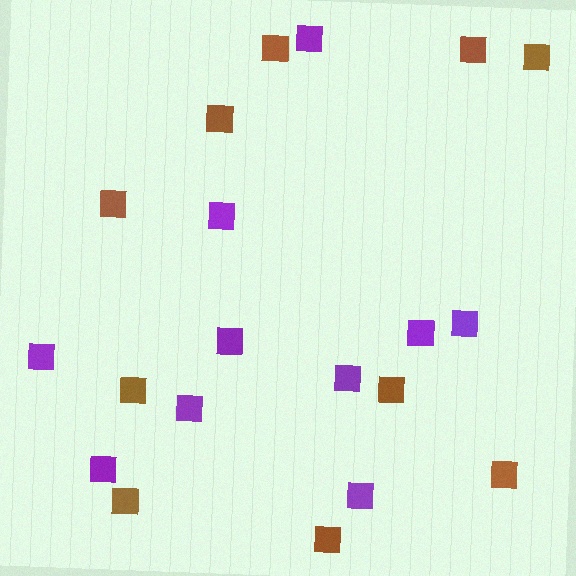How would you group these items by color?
There are 2 groups: one group of brown squares (10) and one group of purple squares (10).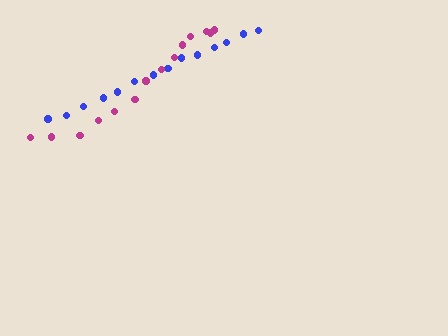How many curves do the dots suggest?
There are 2 distinct paths.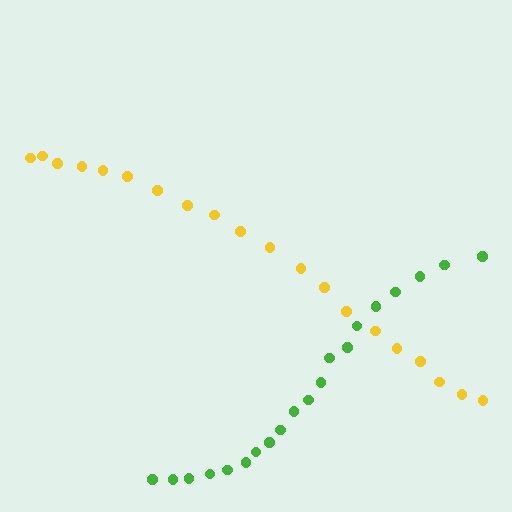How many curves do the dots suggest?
There are 2 distinct paths.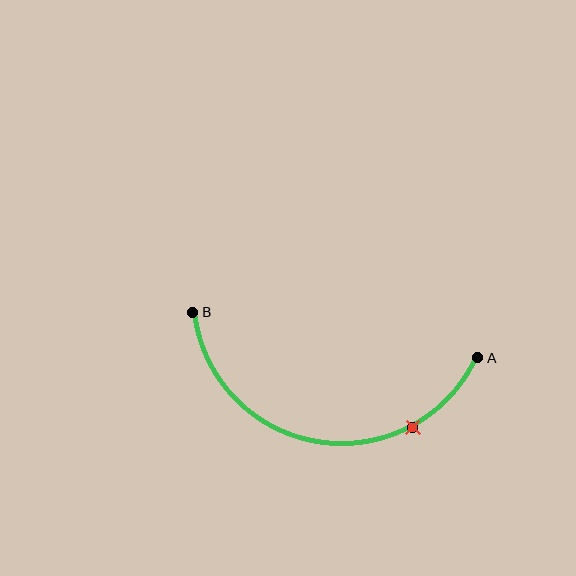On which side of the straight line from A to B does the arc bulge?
The arc bulges below the straight line connecting A and B.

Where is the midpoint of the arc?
The arc midpoint is the point on the curve farthest from the straight line joining A and B. It sits below that line.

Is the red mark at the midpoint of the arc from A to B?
No. The red mark lies on the arc but is closer to endpoint A. The arc midpoint would be at the point on the curve equidistant along the arc from both A and B.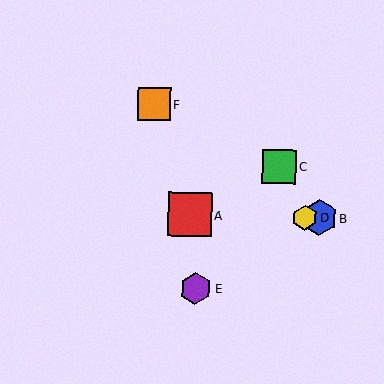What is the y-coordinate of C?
Object C is at y≈167.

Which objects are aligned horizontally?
Objects A, B, D are aligned horizontally.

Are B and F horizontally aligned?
No, B is at y≈218 and F is at y≈104.